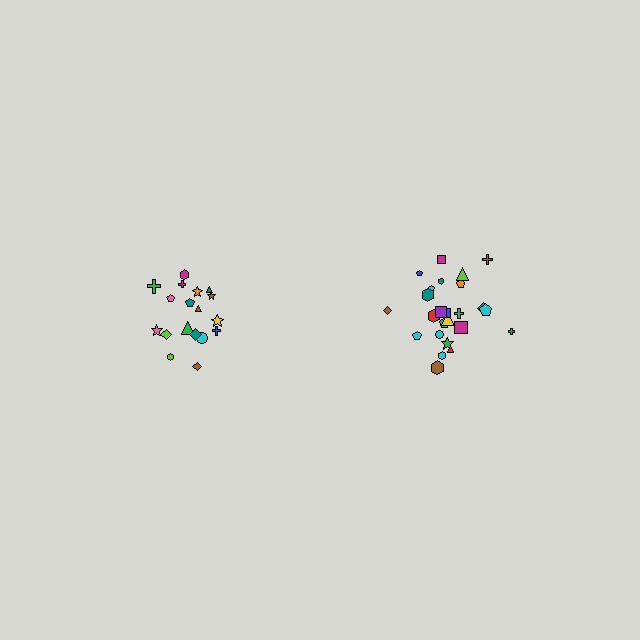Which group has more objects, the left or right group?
The right group.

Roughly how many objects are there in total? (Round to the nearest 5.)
Roughly 45 objects in total.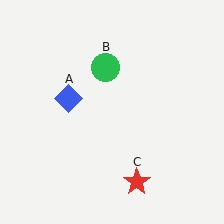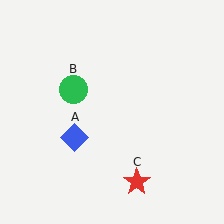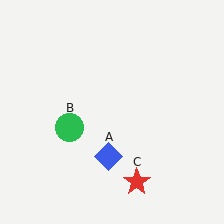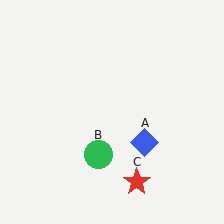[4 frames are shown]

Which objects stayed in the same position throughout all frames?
Red star (object C) remained stationary.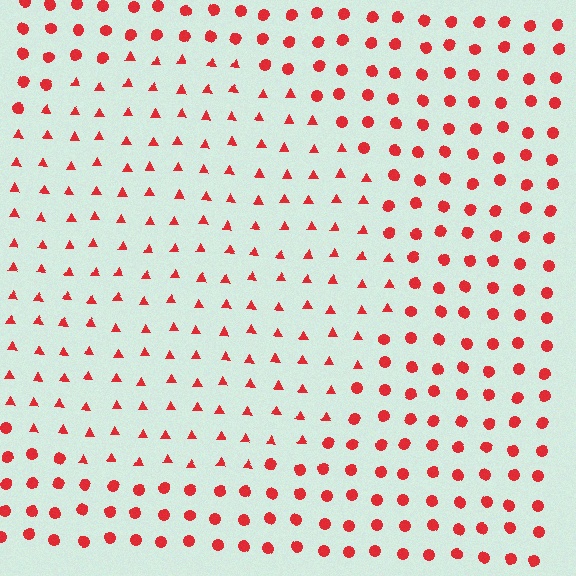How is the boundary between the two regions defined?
The boundary is defined by a change in element shape: triangles inside vs. circles outside. All elements share the same color and spacing.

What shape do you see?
I see a circle.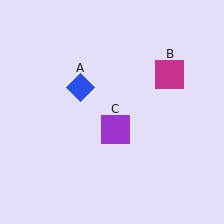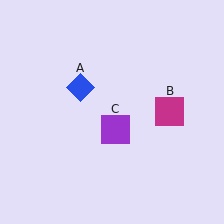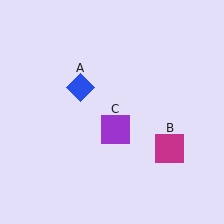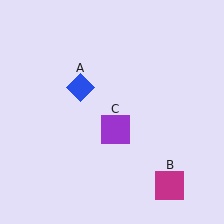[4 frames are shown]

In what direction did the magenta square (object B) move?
The magenta square (object B) moved down.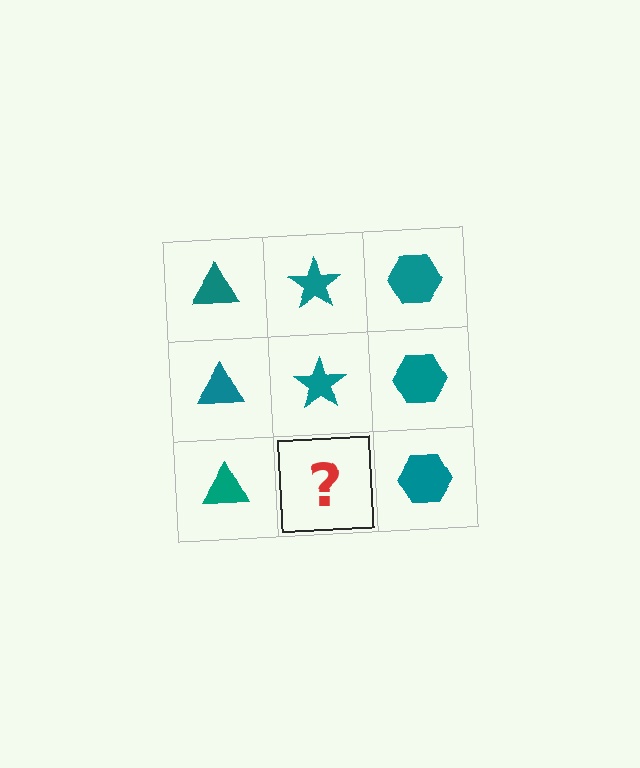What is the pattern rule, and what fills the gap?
The rule is that each column has a consistent shape. The gap should be filled with a teal star.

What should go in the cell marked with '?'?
The missing cell should contain a teal star.